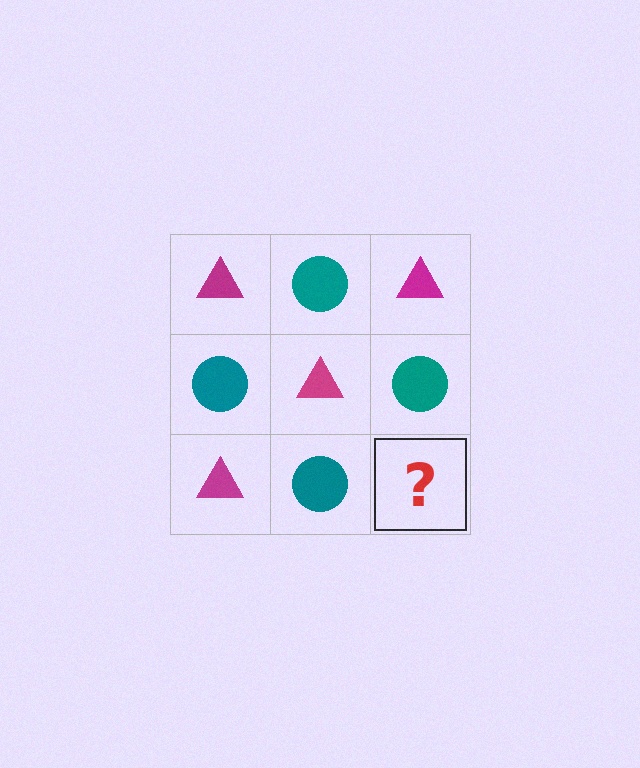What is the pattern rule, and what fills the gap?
The rule is that it alternates magenta triangle and teal circle in a checkerboard pattern. The gap should be filled with a magenta triangle.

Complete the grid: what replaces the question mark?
The question mark should be replaced with a magenta triangle.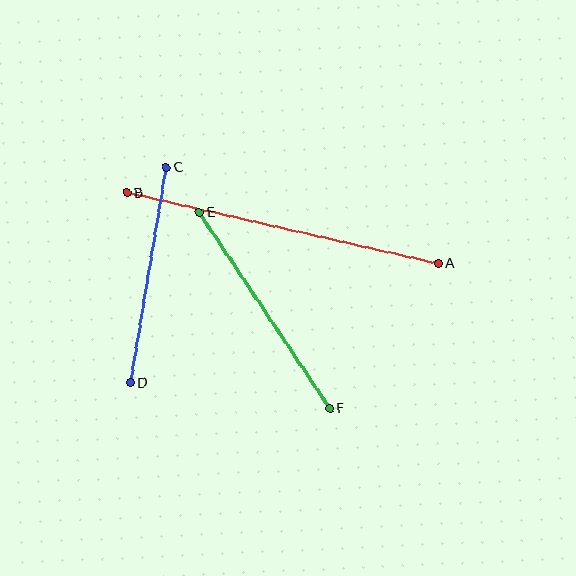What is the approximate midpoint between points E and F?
The midpoint is at approximately (264, 310) pixels.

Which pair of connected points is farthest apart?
Points A and B are farthest apart.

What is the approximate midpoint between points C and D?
The midpoint is at approximately (148, 275) pixels.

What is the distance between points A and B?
The distance is approximately 319 pixels.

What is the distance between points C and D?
The distance is approximately 218 pixels.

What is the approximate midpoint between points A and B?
The midpoint is at approximately (283, 228) pixels.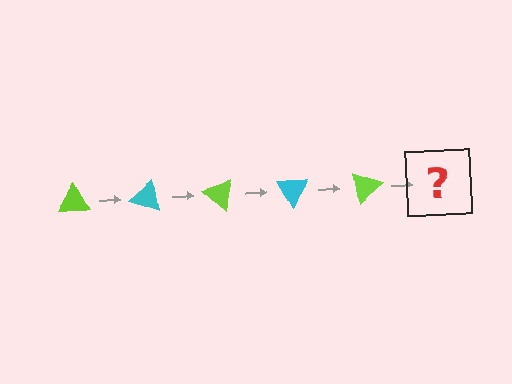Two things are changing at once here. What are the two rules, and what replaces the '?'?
The two rules are that it rotates 20 degrees each step and the color cycles through lime and cyan. The '?' should be a cyan triangle, rotated 100 degrees from the start.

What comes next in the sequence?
The next element should be a cyan triangle, rotated 100 degrees from the start.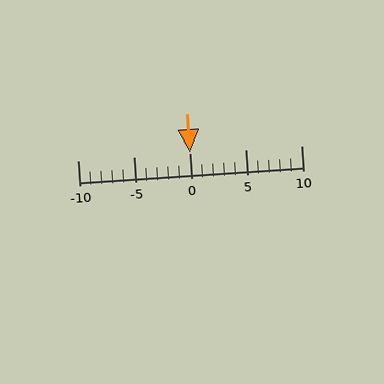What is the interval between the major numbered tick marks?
The major tick marks are spaced 5 units apart.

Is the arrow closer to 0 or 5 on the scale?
The arrow is closer to 0.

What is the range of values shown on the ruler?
The ruler shows values from -10 to 10.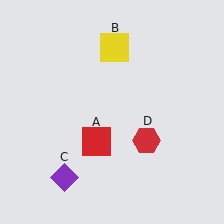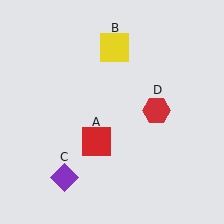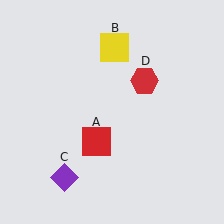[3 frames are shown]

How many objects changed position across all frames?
1 object changed position: red hexagon (object D).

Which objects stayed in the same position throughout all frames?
Red square (object A) and yellow square (object B) and purple diamond (object C) remained stationary.